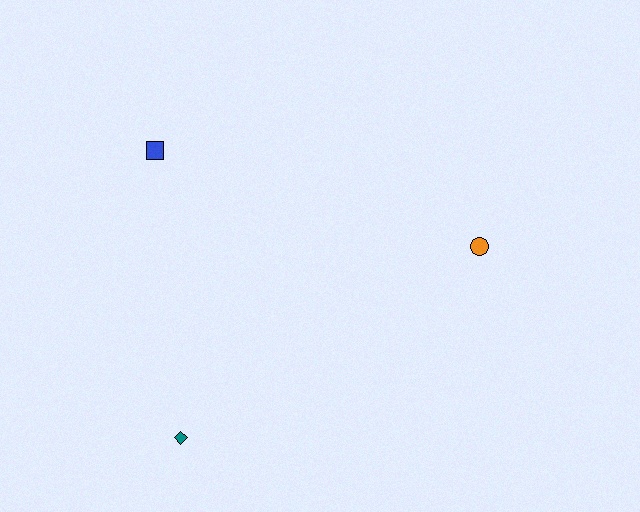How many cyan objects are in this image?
There are no cyan objects.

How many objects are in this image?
There are 3 objects.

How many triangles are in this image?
There are no triangles.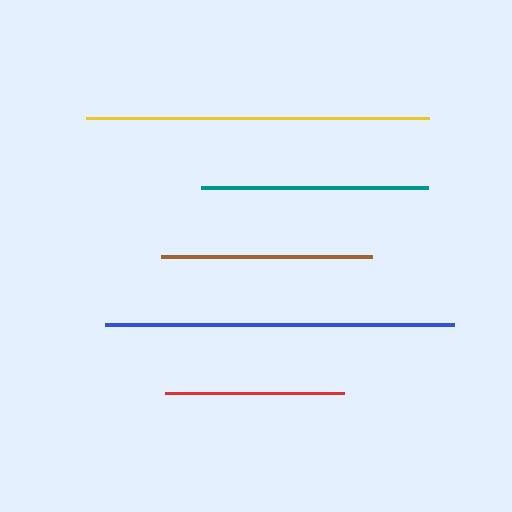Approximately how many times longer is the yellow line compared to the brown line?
The yellow line is approximately 1.6 times the length of the brown line.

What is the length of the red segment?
The red segment is approximately 179 pixels long.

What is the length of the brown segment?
The brown segment is approximately 211 pixels long.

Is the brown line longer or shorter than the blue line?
The blue line is longer than the brown line.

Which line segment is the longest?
The blue line is the longest at approximately 349 pixels.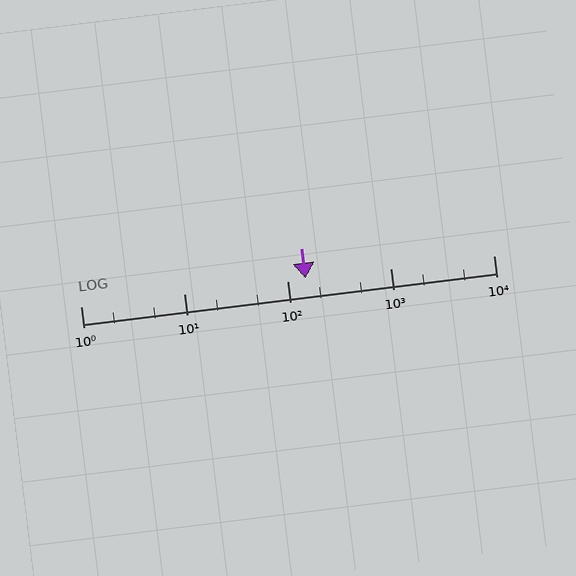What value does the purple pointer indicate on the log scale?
The pointer indicates approximately 150.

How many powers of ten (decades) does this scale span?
The scale spans 4 decades, from 1 to 10000.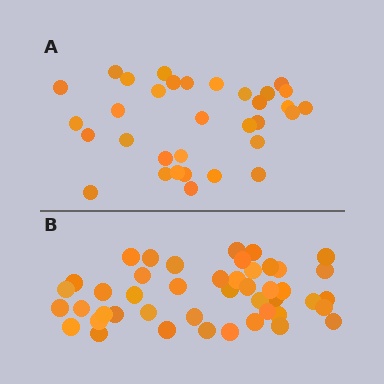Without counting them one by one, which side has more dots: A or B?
Region B (the bottom region) has more dots.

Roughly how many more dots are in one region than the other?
Region B has roughly 12 or so more dots than region A.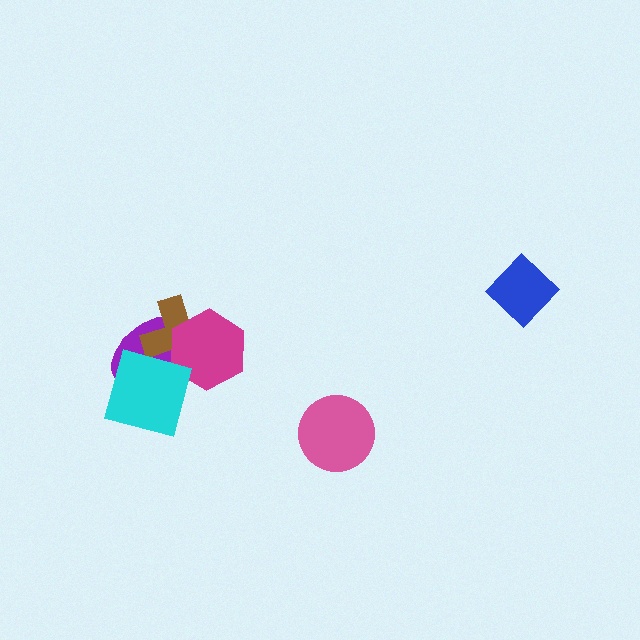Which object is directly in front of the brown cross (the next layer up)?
The magenta hexagon is directly in front of the brown cross.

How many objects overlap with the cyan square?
2 objects overlap with the cyan square.